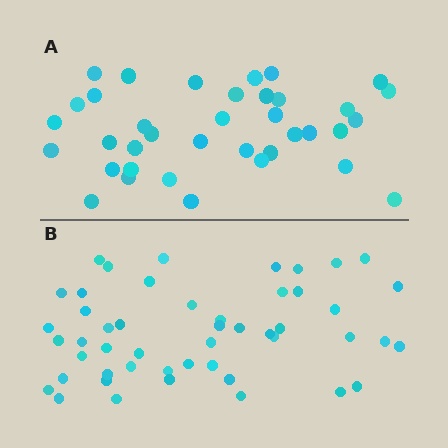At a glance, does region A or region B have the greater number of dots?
Region B (the bottom region) has more dots.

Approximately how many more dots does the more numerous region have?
Region B has roughly 12 or so more dots than region A.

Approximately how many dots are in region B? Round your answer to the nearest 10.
About 50 dots. (The exact count is 49, which rounds to 50.)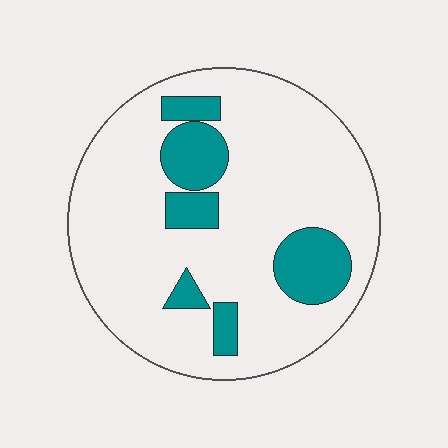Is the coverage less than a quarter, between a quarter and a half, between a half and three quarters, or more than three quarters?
Less than a quarter.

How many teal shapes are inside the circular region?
6.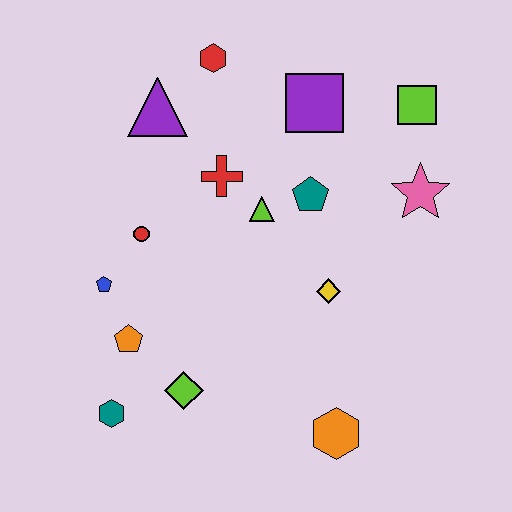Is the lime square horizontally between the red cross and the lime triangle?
No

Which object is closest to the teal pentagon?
The lime triangle is closest to the teal pentagon.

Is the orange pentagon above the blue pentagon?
No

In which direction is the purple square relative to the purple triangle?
The purple square is to the right of the purple triangle.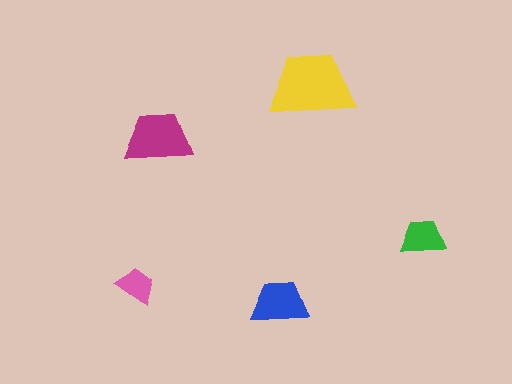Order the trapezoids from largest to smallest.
the yellow one, the magenta one, the blue one, the green one, the pink one.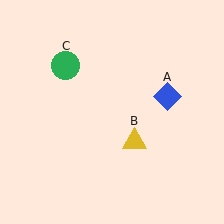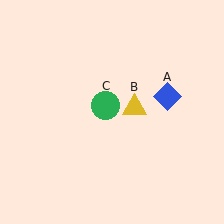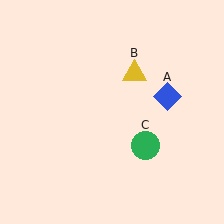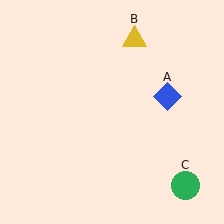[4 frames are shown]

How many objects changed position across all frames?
2 objects changed position: yellow triangle (object B), green circle (object C).